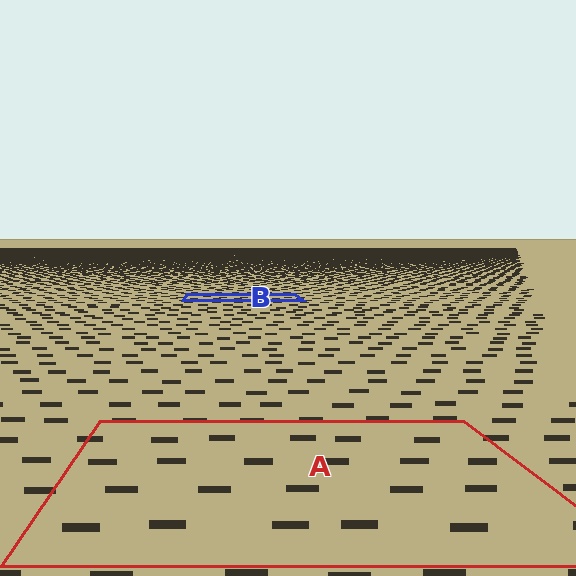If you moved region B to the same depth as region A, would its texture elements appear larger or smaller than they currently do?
They would appear larger. At a closer depth, the same texture elements are projected at a bigger on-screen size.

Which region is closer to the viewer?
Region A is closer. The texture elements there are larger and more spread out.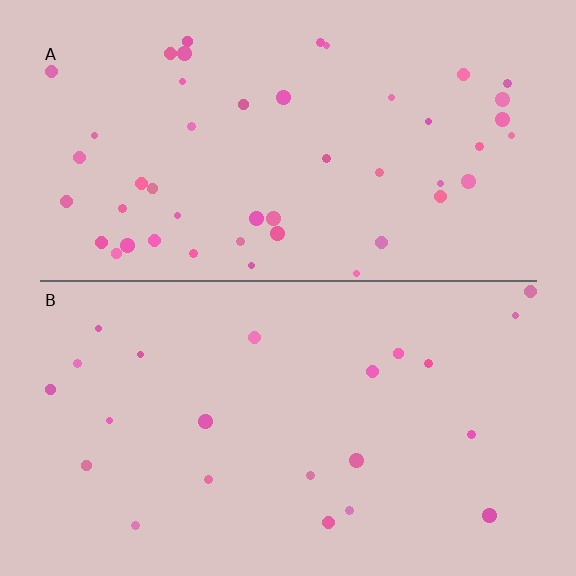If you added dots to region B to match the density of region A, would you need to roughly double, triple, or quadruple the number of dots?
Approximately double.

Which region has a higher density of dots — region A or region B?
A (the top).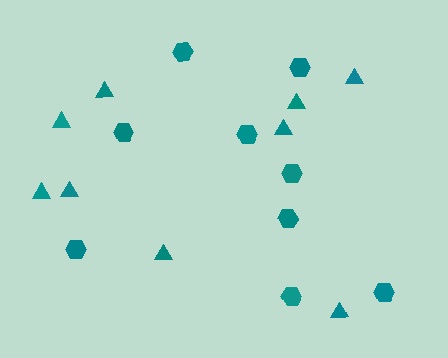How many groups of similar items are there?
There are 2 groups: one group of triangles (9) and one group of hexagons (9).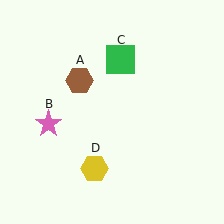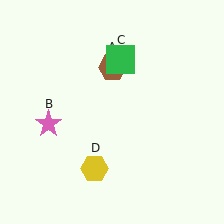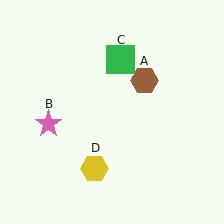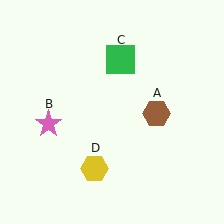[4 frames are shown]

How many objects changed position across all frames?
1 object changed position: brown hexagon (object A).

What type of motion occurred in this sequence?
The brown hexagon (object A) rotated clockwise around the center of the scene.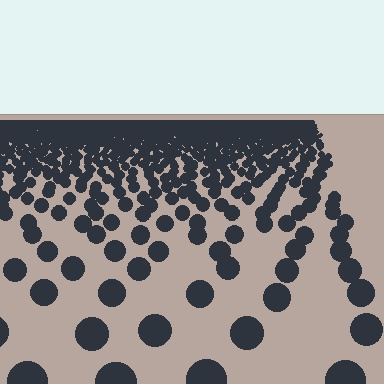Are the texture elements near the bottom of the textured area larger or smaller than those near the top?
Larger. Near the bottom, elements are closer to the viewer and appear at a bigger on-screen size.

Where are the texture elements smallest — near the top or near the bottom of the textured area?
Near the top.